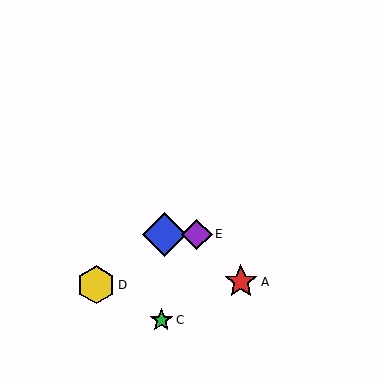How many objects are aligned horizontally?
2 objects (B, E) are aligned horizontally.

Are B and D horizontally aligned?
No, B is at y≈234 and D is at y≈285.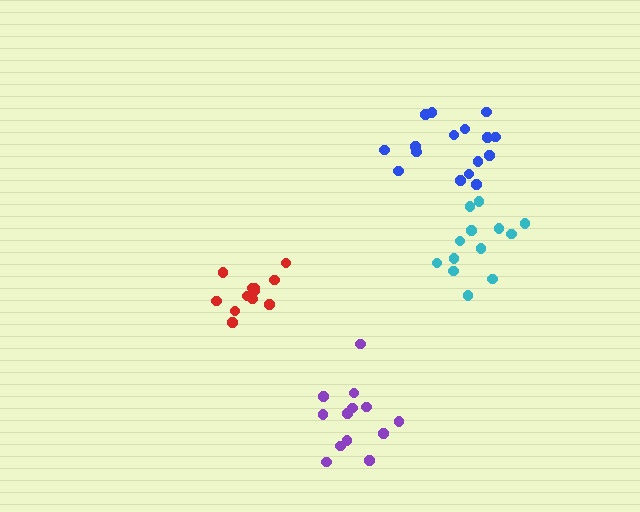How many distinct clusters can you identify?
There are 4 distinct clusters.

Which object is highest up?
The blue cluster is topmost.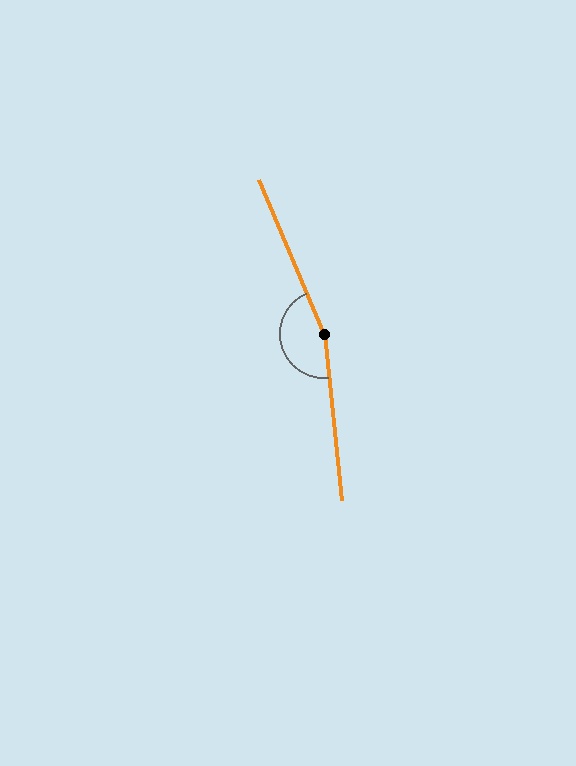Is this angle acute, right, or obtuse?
It is obtuse.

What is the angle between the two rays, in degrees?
Approximately 163 degrees.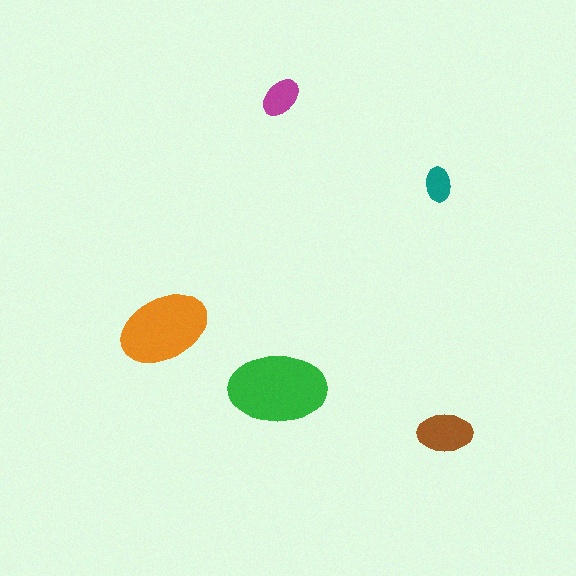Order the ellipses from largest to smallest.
the green one, the orange one, the brown one, the magenta one, the teal one.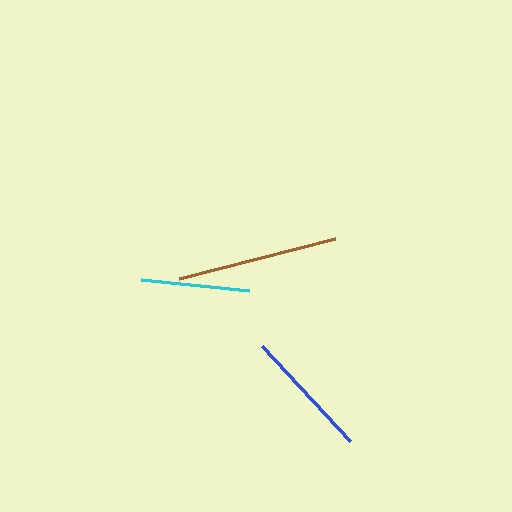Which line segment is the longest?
The brown line is the longest at approximately 161 pixels.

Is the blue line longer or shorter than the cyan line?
The blue line is longer than the cyan line.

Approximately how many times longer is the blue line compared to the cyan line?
The blue line is approximately 1.2 times the length of the cyan line.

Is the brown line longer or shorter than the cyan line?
The brown line is longer than the cyan line.